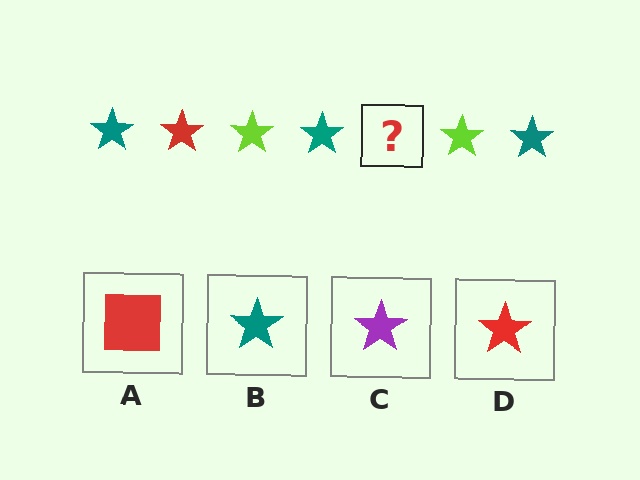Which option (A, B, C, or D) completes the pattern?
D.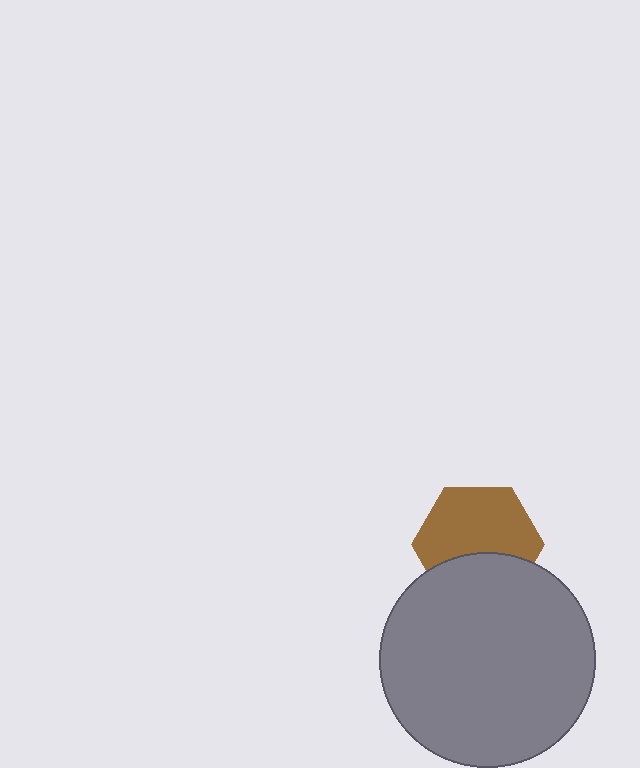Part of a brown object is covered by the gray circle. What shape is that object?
It is a hexagon.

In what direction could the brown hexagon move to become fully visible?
The brown hexagon could move up. That would shift it out from behind the gray circle entirely.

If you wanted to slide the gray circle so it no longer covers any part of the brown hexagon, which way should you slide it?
Slide it down — that is the most direct way to separate the two shapes.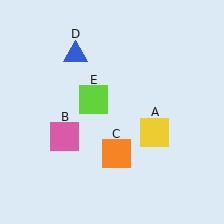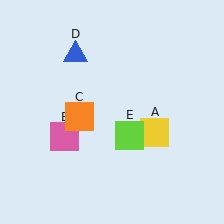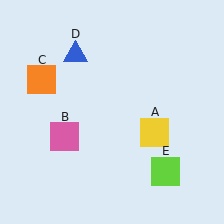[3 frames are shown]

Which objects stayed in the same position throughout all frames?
Yellow square (object A) and pink square (object B) and blue triangle (object D) remained stationary.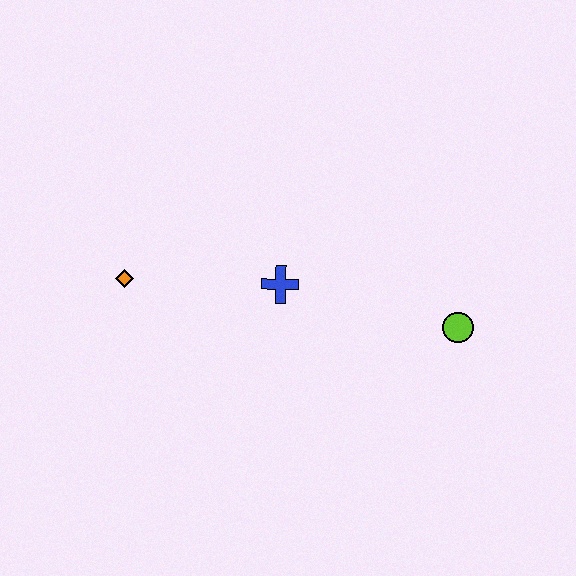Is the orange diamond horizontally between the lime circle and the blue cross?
No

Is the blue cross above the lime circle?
Yes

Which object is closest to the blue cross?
The orange diamond is closest to the blue cross.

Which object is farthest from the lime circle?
The orange diamond is farthest from the lime circle.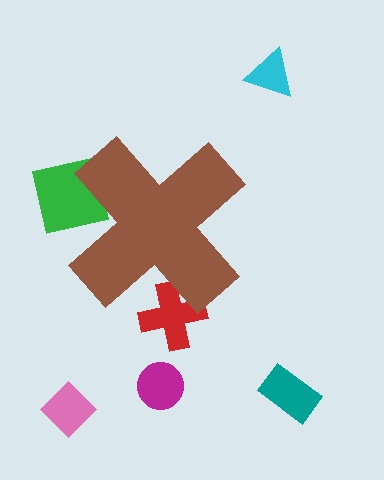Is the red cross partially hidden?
Yes, the red cross is partially hidden behind the brown cross.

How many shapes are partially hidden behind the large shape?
2 shapes are partially hidden.